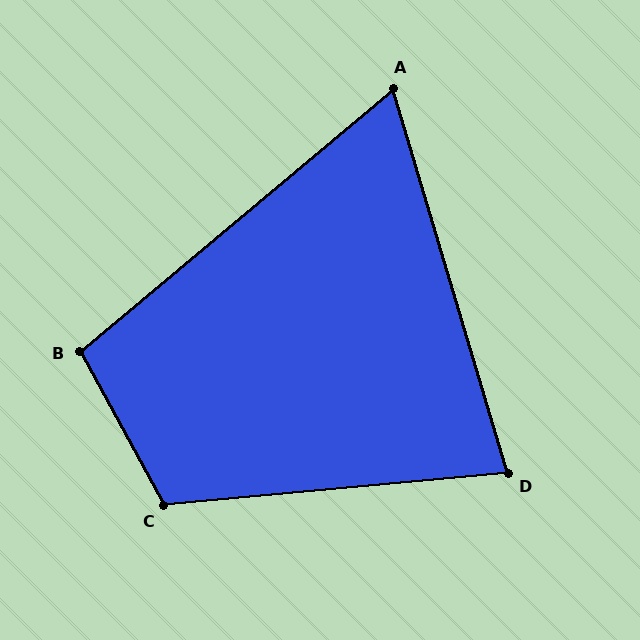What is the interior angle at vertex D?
Approximately 79 degrees (acute).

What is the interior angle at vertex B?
Approximately 101 degrees (obtuse).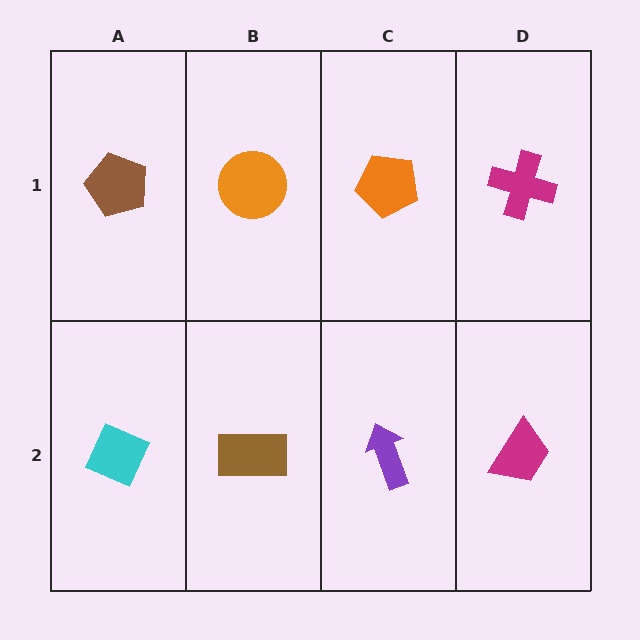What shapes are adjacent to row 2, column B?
An orange circle (row 1, column B), a cyan diamond (row 2, column A), a purple arrow (row 2, column C).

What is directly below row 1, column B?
A brown rectangle.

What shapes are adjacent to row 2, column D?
A magenta cross (row 1, column D), a purple arrow (row 2, column C).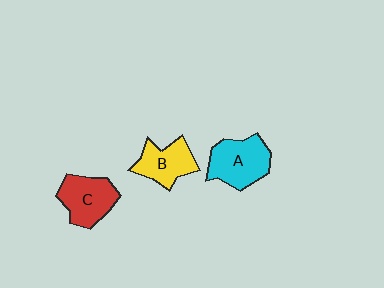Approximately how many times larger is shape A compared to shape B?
Approximately 1.2 times.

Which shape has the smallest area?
Shape B (yellow).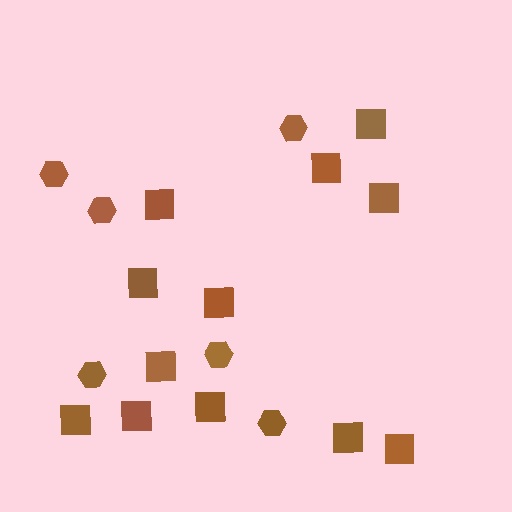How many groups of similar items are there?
There are 2 groups: one group of hexagons (6) and one group of squares (12).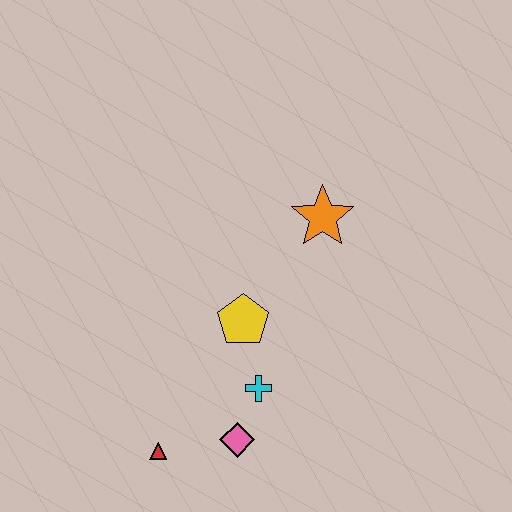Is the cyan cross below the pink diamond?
No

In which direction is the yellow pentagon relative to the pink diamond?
The yellow pentagon is above the pink diamond.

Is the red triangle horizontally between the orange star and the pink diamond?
No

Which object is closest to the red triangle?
The pink diamond is closest to the red triangle.